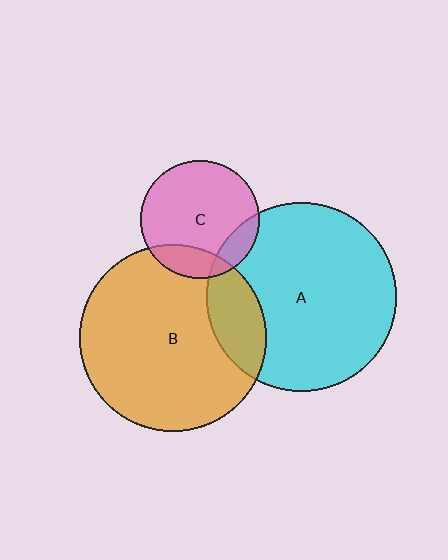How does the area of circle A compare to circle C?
Approximately 2.5 times.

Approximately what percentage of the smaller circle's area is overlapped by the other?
Approximately 20%.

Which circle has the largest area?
Circle A (cyan).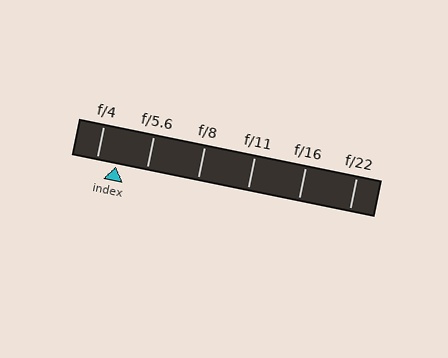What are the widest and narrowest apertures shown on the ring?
The widest aperture shown is f/4 and the narrowest is f/22.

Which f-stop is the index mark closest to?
The index mark is closest to f/4.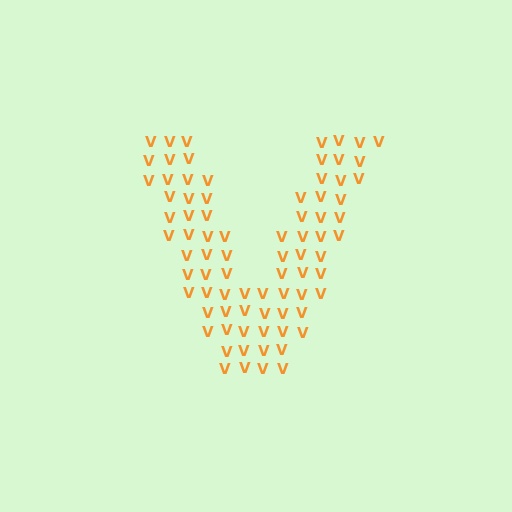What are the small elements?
The small elements are letter V's.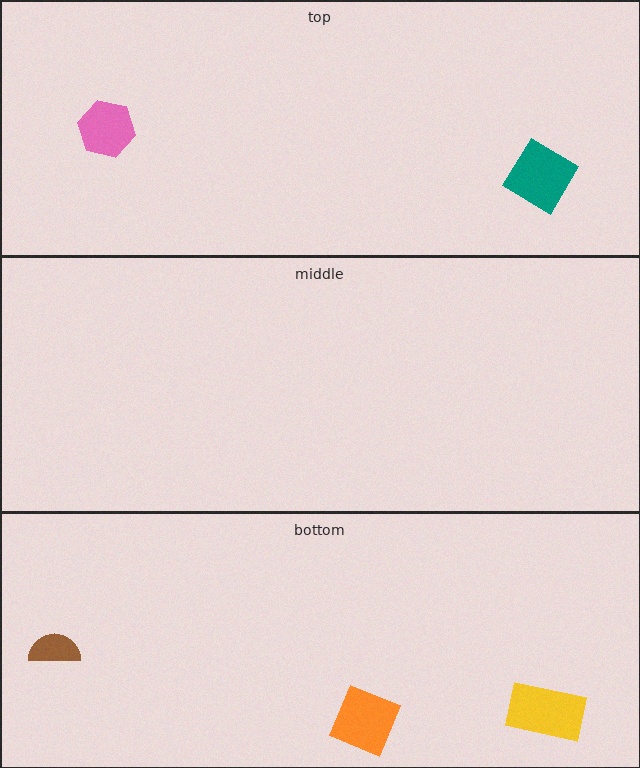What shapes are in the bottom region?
The orange diamond, the yellow rectangle, the brown semicircle.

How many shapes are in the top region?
2.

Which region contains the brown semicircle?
The bottom region.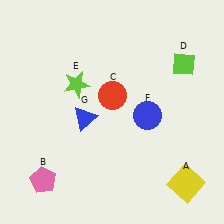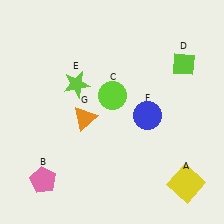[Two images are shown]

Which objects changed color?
C changed from red to lime. G changed from blue to orange.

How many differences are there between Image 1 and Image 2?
There are 2 differences between the two images.